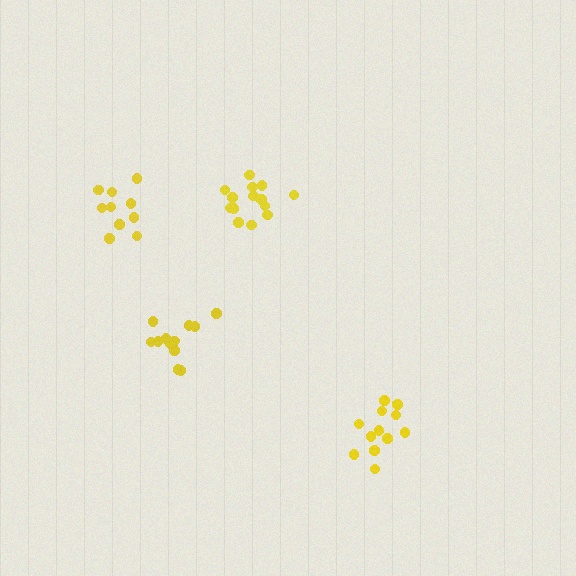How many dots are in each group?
Group 1: 12 dots, Group 2: 13 dots, Group 3: 14 dots, Group 4: 10 dots (49 total).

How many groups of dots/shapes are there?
There are 4 groups.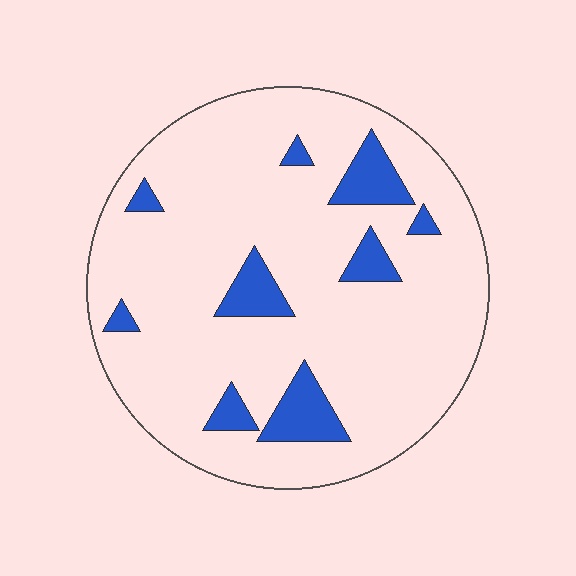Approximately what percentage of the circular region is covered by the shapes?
Approximately 15%.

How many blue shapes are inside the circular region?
9.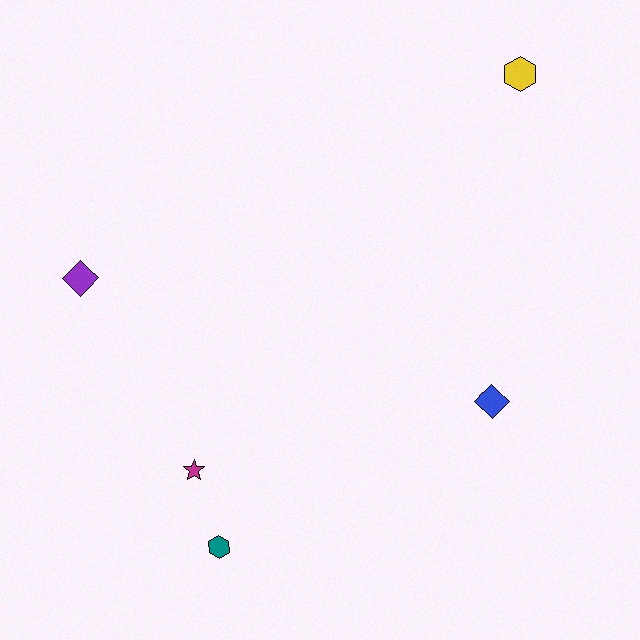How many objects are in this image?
There are 5 objects.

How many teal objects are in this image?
There is 1 teal object.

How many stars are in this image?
There is 1 star.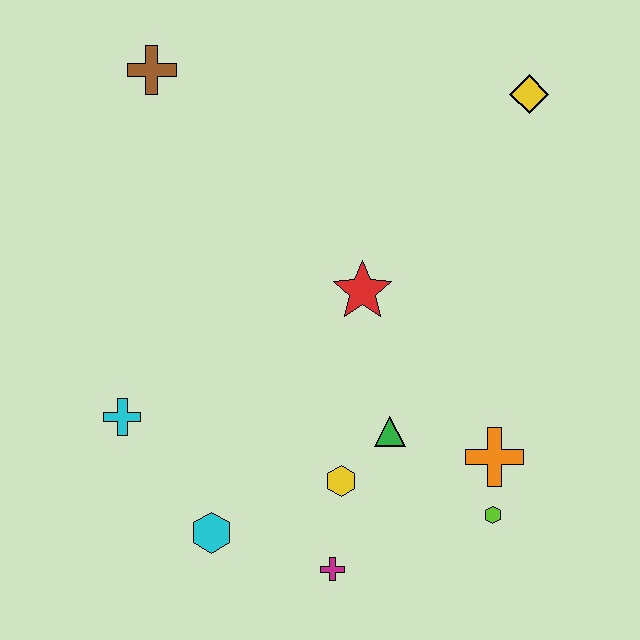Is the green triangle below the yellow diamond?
Yes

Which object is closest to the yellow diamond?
The red star is closest to the yellow diamond.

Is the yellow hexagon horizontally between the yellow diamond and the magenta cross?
Yes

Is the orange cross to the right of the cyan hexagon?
Yes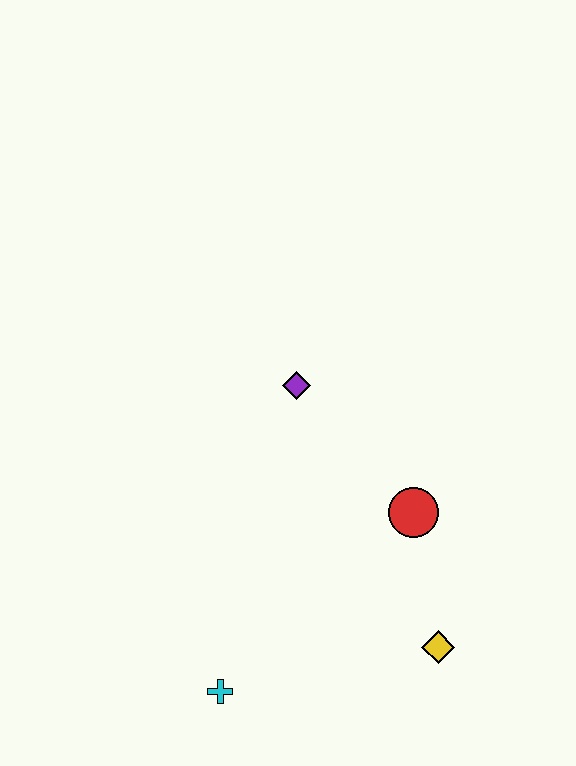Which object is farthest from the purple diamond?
The cyan cross is farthest from the purple diamond.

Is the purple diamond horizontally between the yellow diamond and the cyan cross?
Yes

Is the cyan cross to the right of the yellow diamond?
No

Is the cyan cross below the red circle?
Yes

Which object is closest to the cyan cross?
The yellow diamond is closest to the cyan cross.